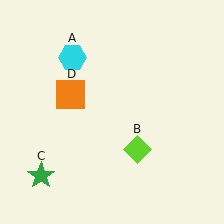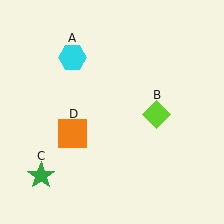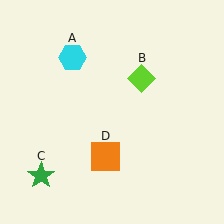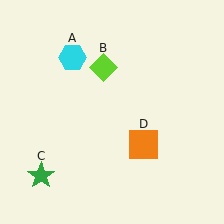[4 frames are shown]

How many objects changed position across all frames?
2 objects changed position: lime diamond (object B), orange square (object D).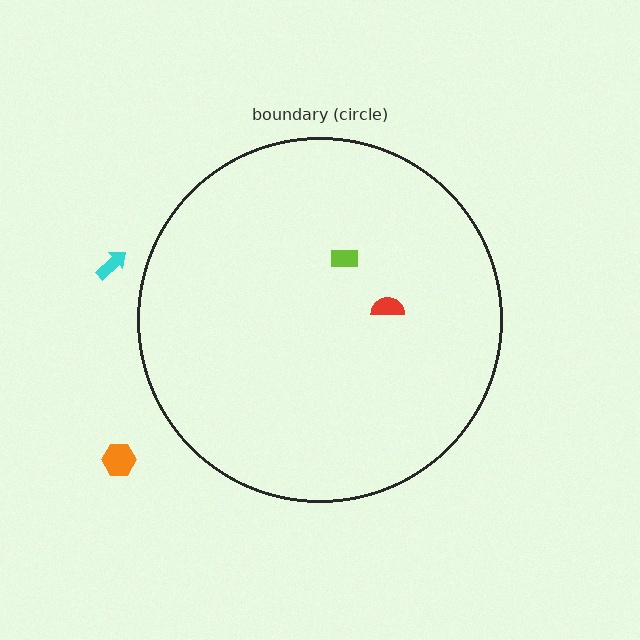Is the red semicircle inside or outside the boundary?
Inside.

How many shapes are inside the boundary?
2 inside, 2 outside.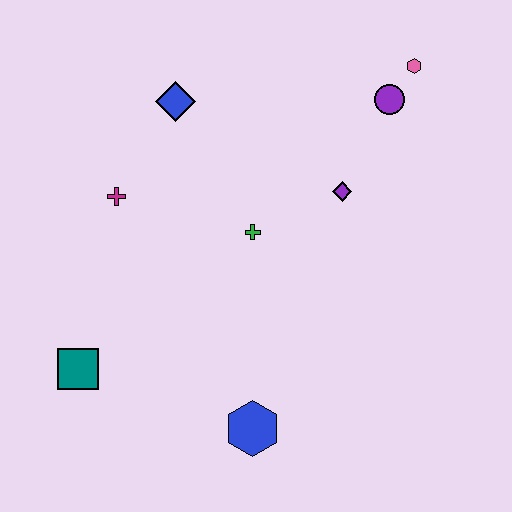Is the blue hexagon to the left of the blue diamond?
No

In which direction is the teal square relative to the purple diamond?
The teal square is to the left of the purple diamond.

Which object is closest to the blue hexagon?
The teal square is closest to the blue hexagon.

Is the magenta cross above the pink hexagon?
No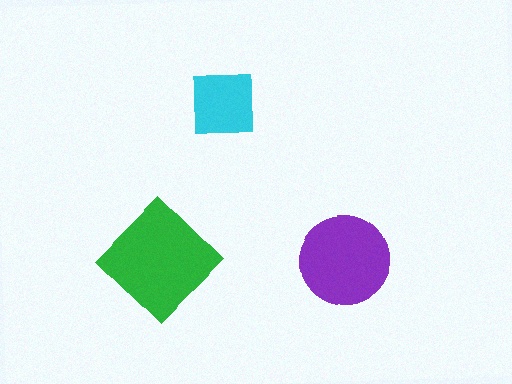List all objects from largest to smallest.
The green diamond, the purple circle, the cyan square.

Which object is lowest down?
The purple circle is bottommost.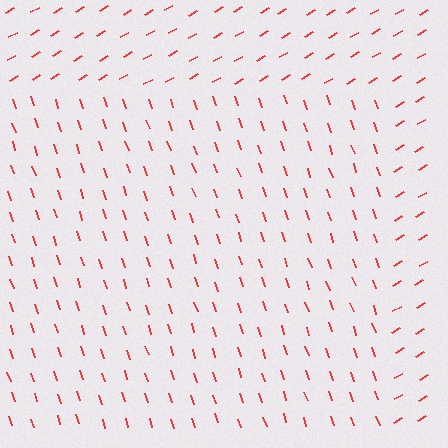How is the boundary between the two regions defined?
The boundary is defined purely by a change in line orientation (approximately 78 degrees difference). All lines are the same color and thickness.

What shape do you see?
I see a rectangle.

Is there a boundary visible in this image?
Yes, there is a texture boundary formed by a change in line orientation.